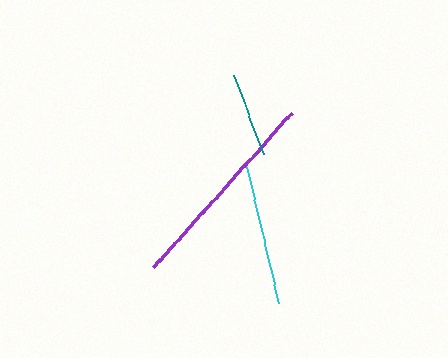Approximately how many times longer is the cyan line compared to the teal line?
The cyan line is approximately 1.7 times the length of the teal line.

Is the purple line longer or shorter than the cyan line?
The purple line is longer than the cyan line.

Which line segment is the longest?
The purple line is the longest at approximately 208 pixels.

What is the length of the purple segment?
The purple segment is approximately 208 pixels long.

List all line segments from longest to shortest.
From longest to shortest: purple, cyan, teal.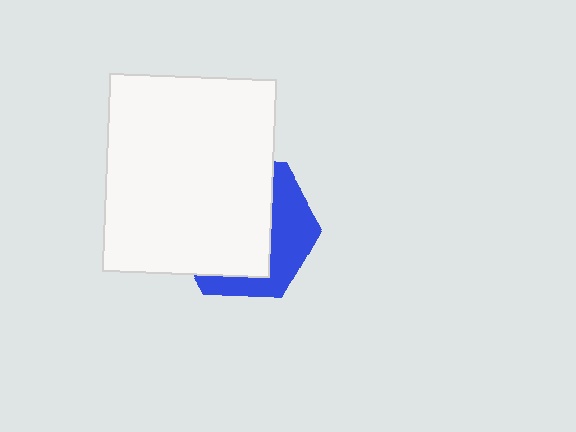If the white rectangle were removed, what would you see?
You would see the complete blue hexagon.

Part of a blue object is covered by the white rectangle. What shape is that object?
It is a hexagon.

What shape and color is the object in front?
The object in front is a white rectangle.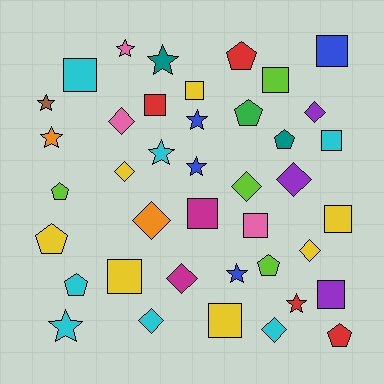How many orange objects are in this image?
There are 2 orange objects.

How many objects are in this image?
There are 40 objects.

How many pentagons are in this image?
There are 8 pentagons.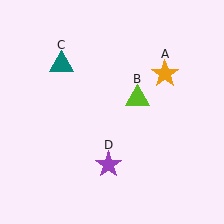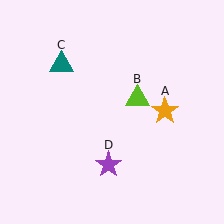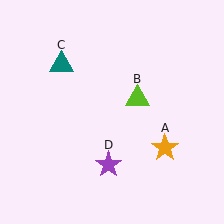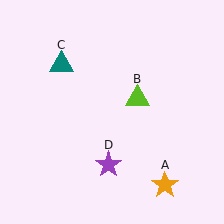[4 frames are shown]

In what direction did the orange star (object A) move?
The orange star (object A) moved down.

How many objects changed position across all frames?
1 object changed position: orange star (object A).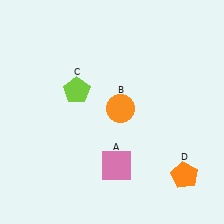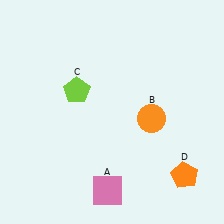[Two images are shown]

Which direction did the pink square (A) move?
The pink square (A) moved down.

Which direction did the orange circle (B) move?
The orange circle (B) moved right.